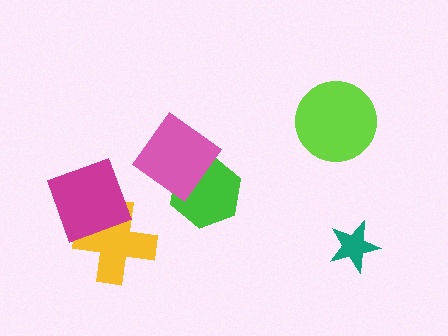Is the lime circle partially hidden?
No, no other shape covers it.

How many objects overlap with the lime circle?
0 objects overlap with the lime circle.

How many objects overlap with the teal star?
0 objects overlap with the teal star.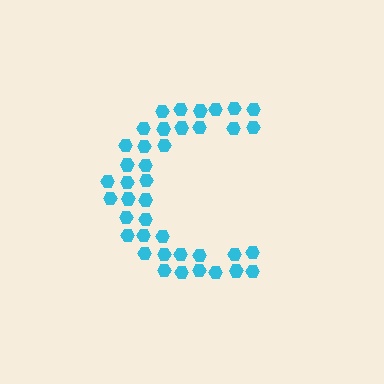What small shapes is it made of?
It is made of small hexagons.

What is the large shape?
The large shape is the letter C.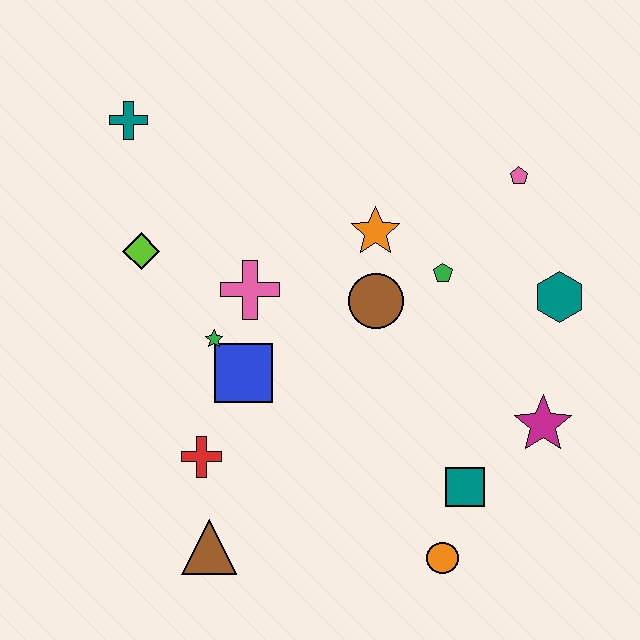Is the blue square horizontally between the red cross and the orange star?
Yes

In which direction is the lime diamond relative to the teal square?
The lime diamond is to the left of the teal square.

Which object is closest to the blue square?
The green star is closest to the blue square.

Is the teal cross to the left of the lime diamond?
Yes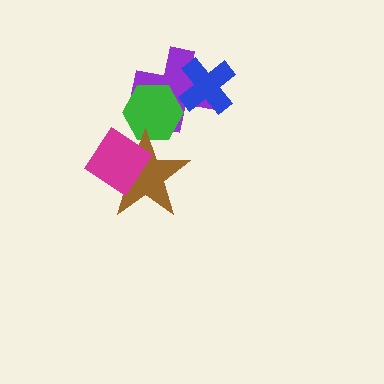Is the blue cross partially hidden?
No, no other shape covers it.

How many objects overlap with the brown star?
2 objects overlap with the brown star.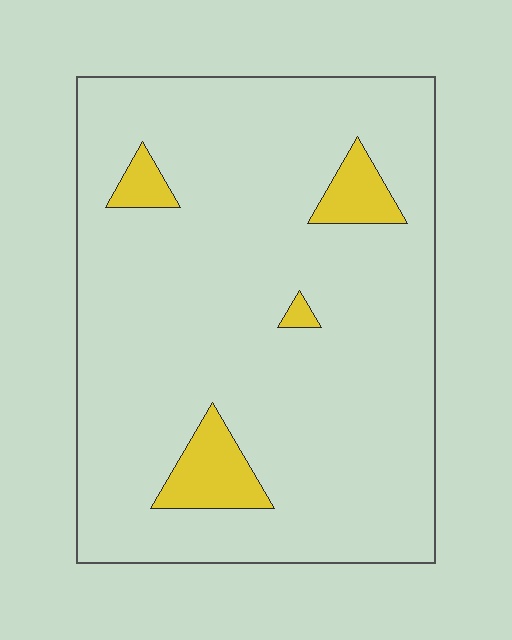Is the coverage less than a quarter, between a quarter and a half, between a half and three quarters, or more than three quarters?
Less than a quarter.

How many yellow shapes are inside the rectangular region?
4.